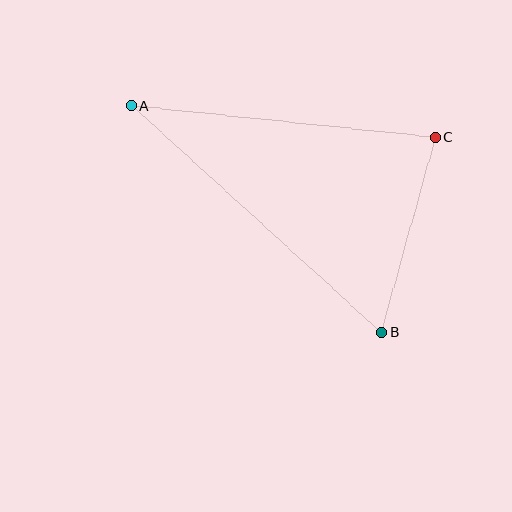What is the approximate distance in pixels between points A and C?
The distance between A and C is approximately 305 pixels.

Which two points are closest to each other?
Points B and C are closest to each other.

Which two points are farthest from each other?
Points A and B are farthest from each other.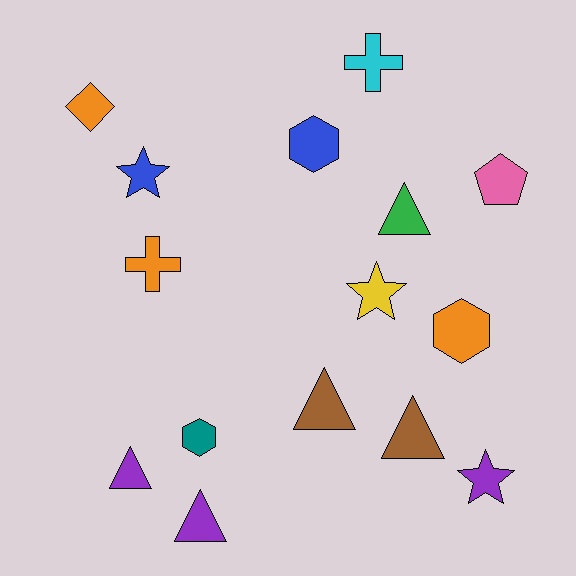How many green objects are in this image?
There is 1 green object.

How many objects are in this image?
There are 15 objects.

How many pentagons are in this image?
There is 1 pentagon.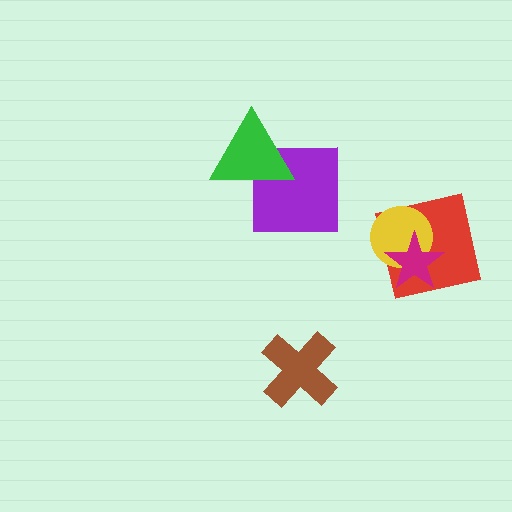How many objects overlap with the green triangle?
1 object overlaps with the green triangle.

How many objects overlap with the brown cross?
0 objects overlap with the brown cross.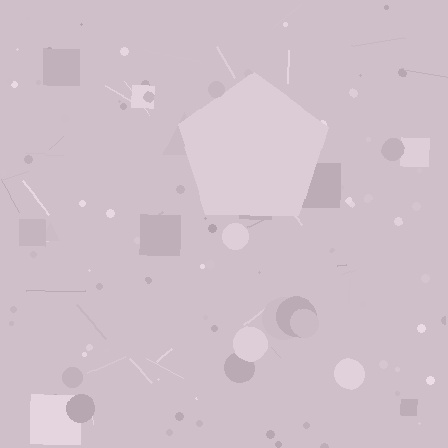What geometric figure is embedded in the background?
A pentagon is embedded in the background.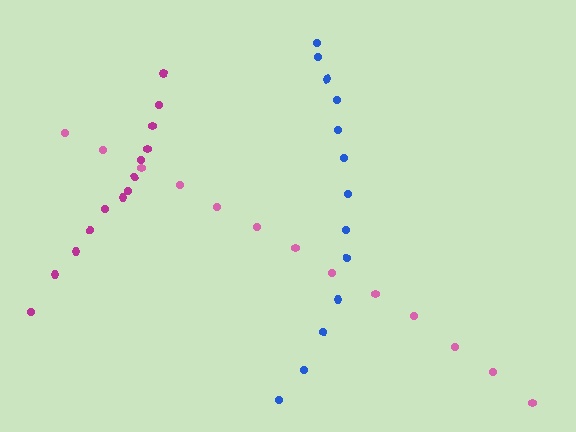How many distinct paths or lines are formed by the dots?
There are 3 distinct paths.